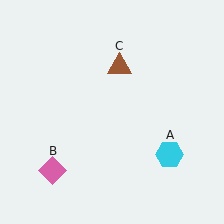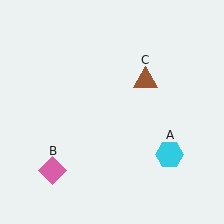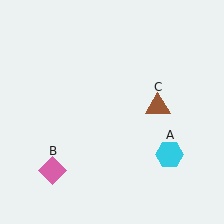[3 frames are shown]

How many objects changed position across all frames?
1 object changed position: brown triangle (object C).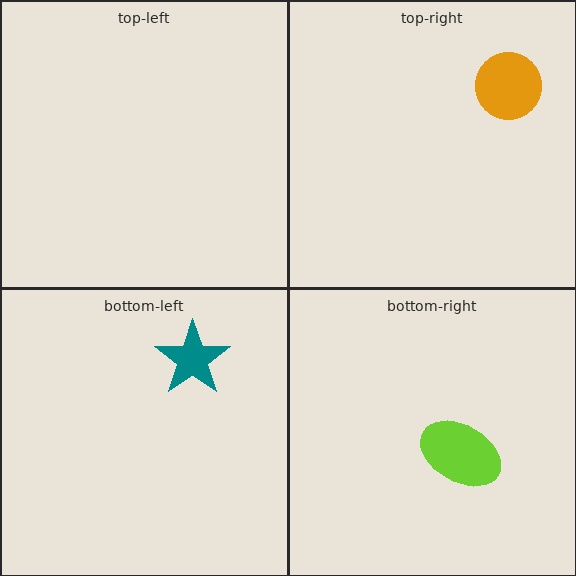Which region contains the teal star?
The bottom-left region.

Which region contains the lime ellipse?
The bottom-right region.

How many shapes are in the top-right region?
1.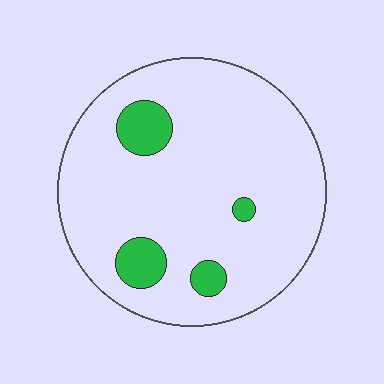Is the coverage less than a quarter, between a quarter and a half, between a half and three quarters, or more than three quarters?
Less than a quarter.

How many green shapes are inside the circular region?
4.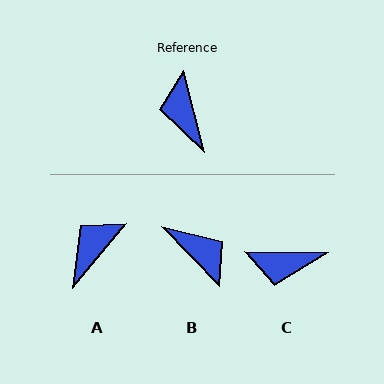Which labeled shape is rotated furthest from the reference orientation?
B, about 150 degrees away.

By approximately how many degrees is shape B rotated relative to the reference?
Approximately 150 degrees clockwise.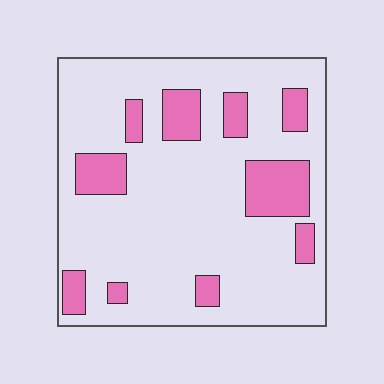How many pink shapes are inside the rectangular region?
10.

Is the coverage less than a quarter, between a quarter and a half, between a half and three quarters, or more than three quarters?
Less than a quarter.